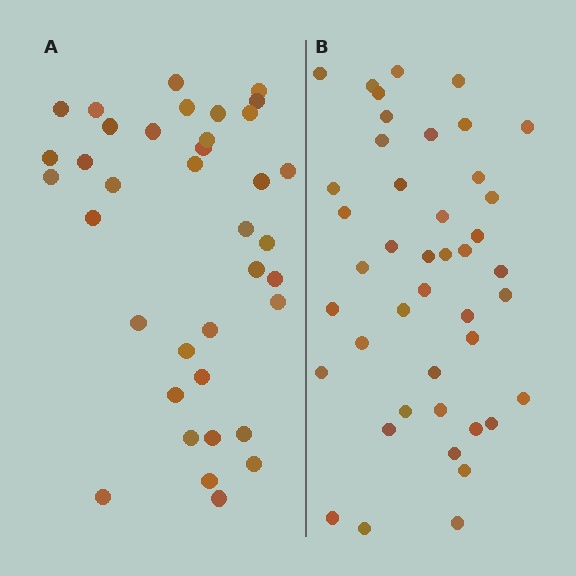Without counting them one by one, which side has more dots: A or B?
Region B (the right region) has more dots.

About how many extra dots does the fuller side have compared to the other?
Region B has about 6 more dots than region A.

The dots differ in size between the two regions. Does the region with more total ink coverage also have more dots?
No. Region A has more total ink coverage because its dots are larger, but region B actually contains more individual dots. Total area can be misleading — the number of items is what matters here.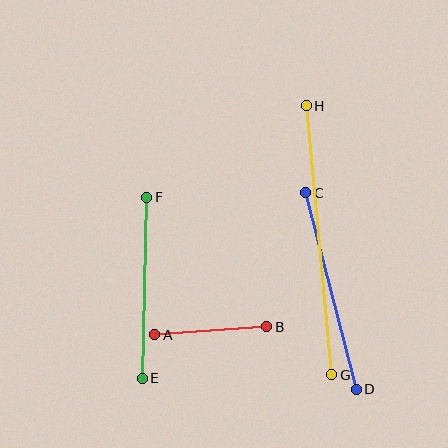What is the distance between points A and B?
The distance is approximately 112 pixels.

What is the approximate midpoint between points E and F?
The midpoint is at approximately (145, 288) pixels.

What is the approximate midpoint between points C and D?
The midpoint is at approximately (331, 291) pixels.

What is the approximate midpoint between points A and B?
The midpoint is at approximately (211, 331) pixels.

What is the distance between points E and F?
The distance is approximately 181 pixels.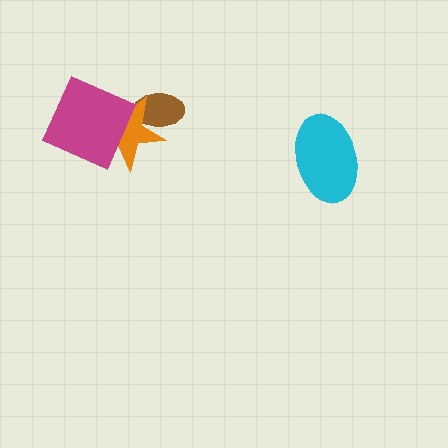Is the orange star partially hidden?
Yes, it is partially covered by another shape.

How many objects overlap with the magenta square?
1 object overlaps with the magenta square.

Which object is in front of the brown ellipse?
The orange star is in front of the brown ellipse.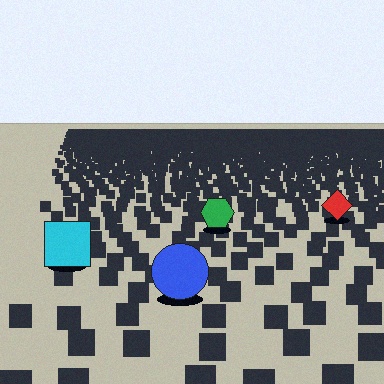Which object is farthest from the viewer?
The red diamond is farthest from the viewer. It appears smaller and the ground texture around it is denser.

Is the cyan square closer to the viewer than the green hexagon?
Yes. The cyan square is closer — you can tell from the texture gradient: the ground texture is coarser near it.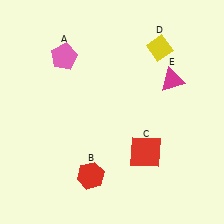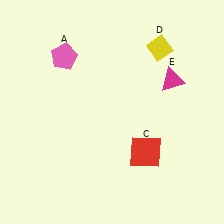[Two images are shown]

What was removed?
The red hexagon (B) was removed in Image 2.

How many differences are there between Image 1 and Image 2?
There is 1 difference between the two images.